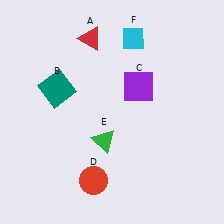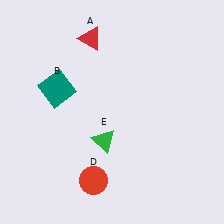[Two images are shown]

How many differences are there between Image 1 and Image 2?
There are 2 differences between the two images.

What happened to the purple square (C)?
The purple square (C) was removed in Image 2. It was in the top-right area of Image 1.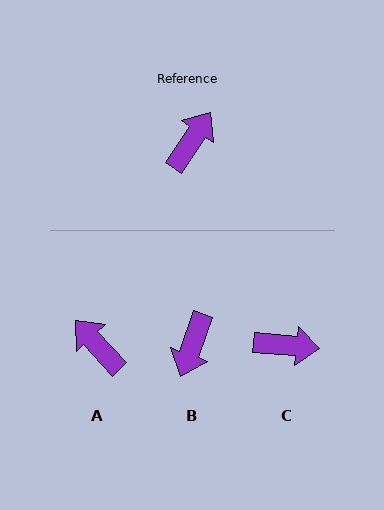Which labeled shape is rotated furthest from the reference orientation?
B, about 166 degrees away.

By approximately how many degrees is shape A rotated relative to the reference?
Approximately 76 degrees counter-clockwise.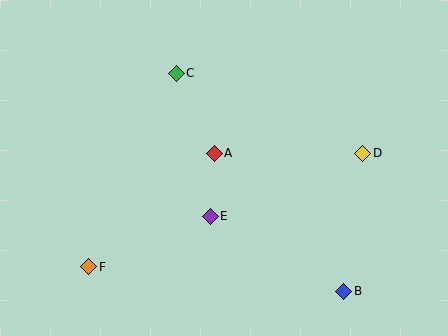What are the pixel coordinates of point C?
Point C is at (176, 73).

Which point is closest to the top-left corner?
Point C is closest to the top-left corner.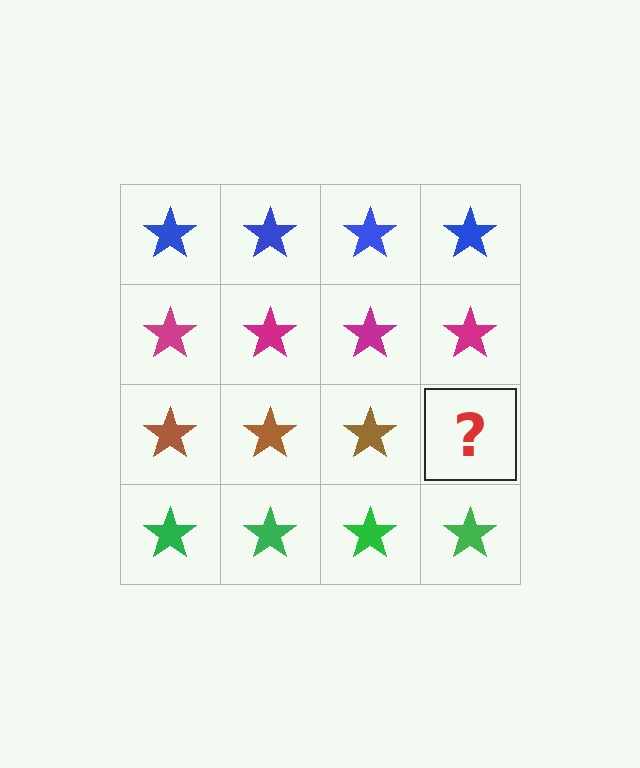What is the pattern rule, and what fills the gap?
The rule is that each row has a consistent color. The gap should be filled with a brown star.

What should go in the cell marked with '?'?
The missing cell should contain a brown star.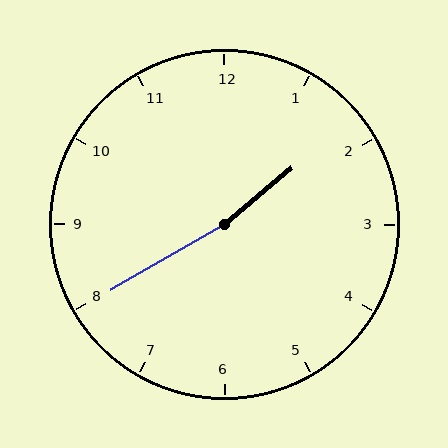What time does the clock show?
1:40.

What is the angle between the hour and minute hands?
Approximately 170 degrees.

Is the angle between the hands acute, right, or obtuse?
It is obtuse.